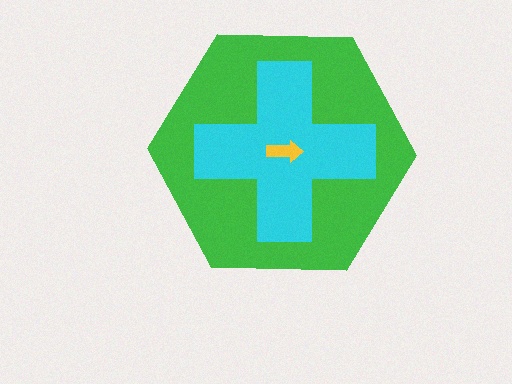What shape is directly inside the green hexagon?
The cyan cross.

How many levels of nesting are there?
3.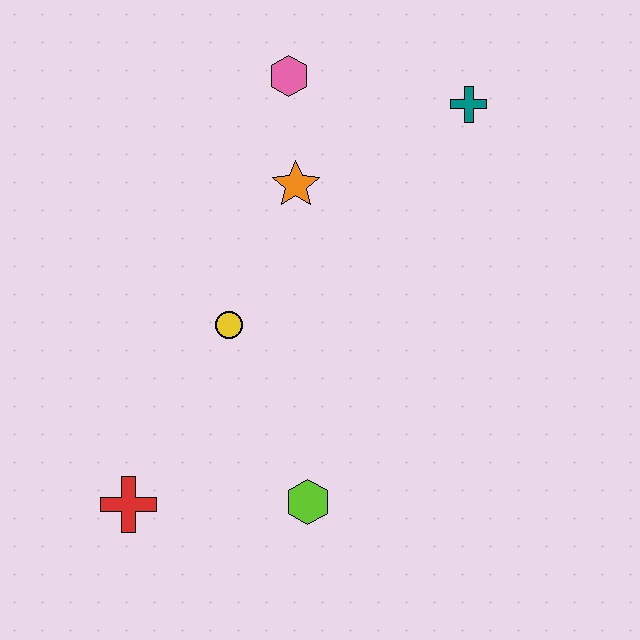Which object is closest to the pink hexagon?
The orange star is closest to the pink hexagon.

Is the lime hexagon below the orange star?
Yes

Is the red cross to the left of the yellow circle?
Yes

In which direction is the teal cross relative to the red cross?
The teal cross is above the red cross.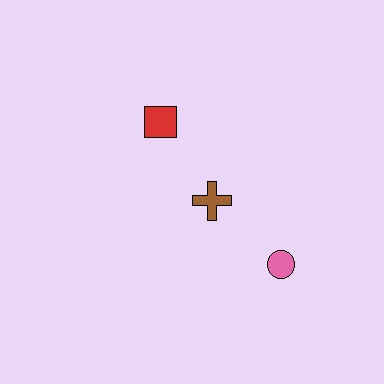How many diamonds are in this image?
There are no diamonds.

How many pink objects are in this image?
There is 1 pink object.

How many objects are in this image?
There are 3 objects.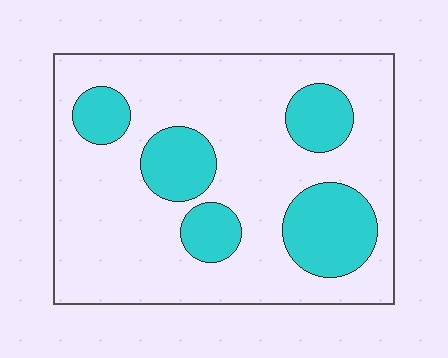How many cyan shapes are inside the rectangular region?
5.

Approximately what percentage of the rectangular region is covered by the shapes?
Approximately 25%.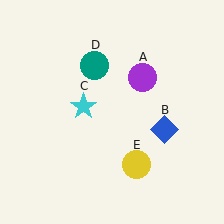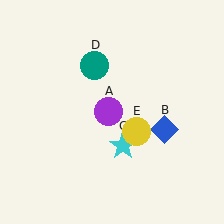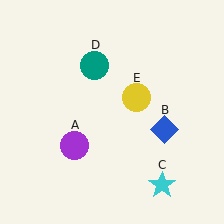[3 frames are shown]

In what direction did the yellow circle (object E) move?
The yellow circle (object E) moved up.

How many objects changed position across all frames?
3 objects changed position: purple circle (object A), cyan star (object C), yellow circle (object E).